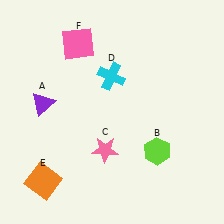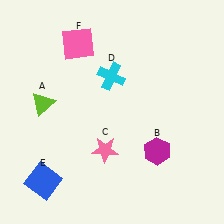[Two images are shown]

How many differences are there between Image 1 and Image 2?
There are 3 differences between the two images.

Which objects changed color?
A changed from purple to lime. B changed from lime to magenta. E changed from orange to blue.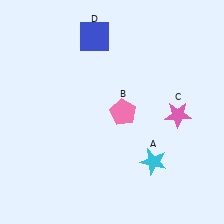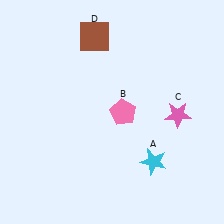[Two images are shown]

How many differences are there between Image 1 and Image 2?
There is 1 difference between the two images.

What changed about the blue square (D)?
In Image 1, D is blue. In Image 2, it changed to brown.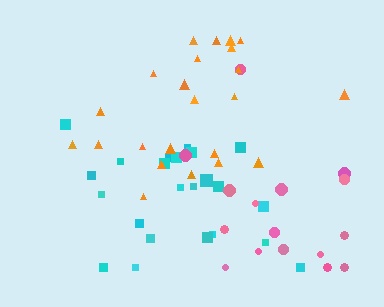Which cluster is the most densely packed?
Cyan.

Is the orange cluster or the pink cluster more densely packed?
Pink.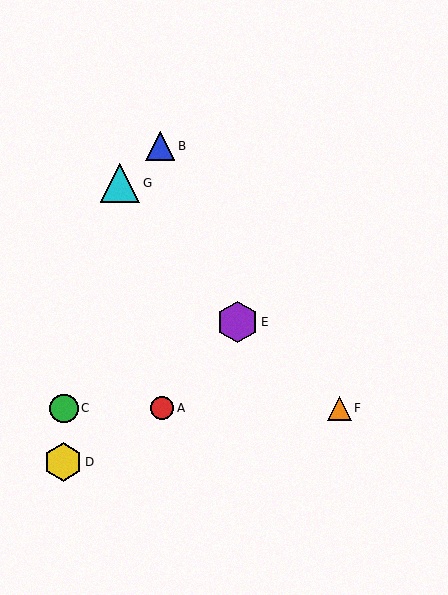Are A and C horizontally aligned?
Yes, both are at y≈408.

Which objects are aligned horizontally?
Objects A, C, F are aligned horizontally.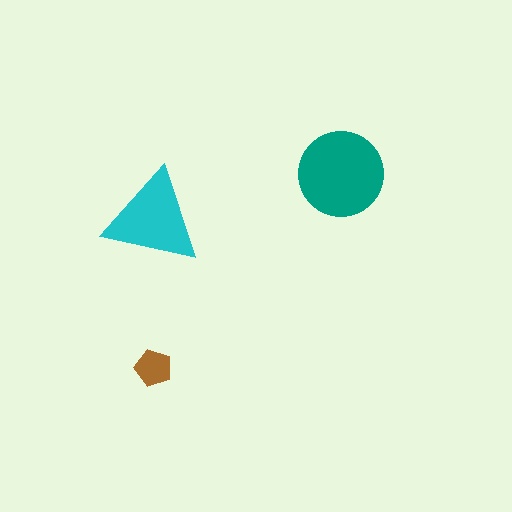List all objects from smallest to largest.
The brown pentagon, the cyan triangle, the teal circle.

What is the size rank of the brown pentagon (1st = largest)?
3rd.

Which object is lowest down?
The brown pentagon is bottommost.